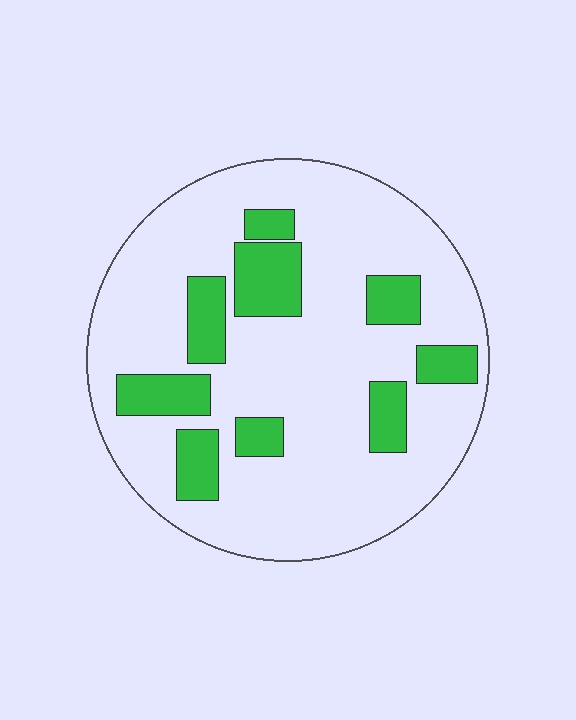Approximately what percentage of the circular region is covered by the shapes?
Approximately 20%.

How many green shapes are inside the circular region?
9.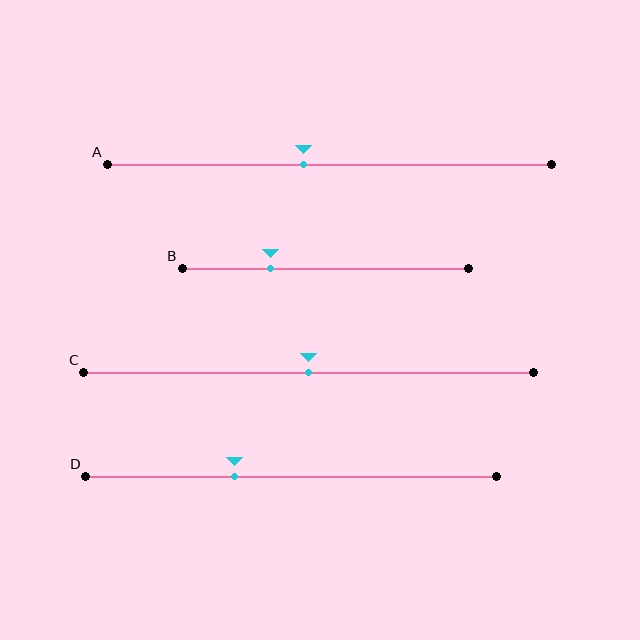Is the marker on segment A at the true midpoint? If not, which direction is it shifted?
No, the marker on segment A is shifted to the left by about 6% of the segment length.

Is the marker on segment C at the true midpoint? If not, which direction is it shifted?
Yes, the marker on segment C is at the true midpoint.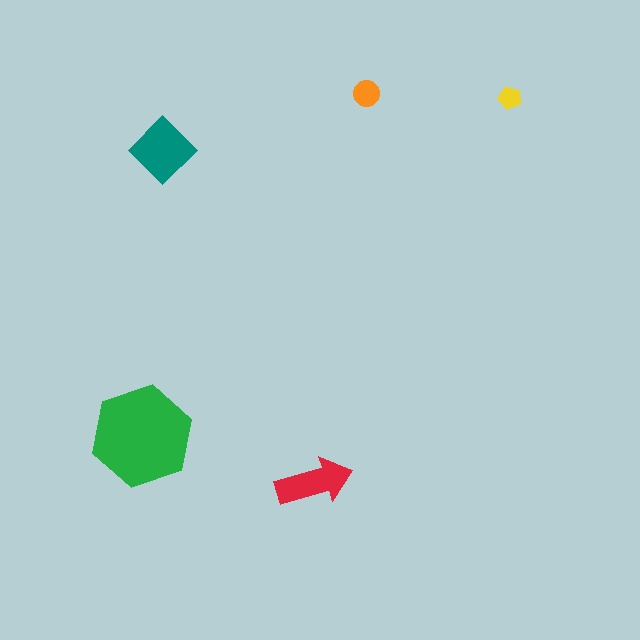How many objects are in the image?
There are 5 objects in the image.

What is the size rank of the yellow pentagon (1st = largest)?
5th.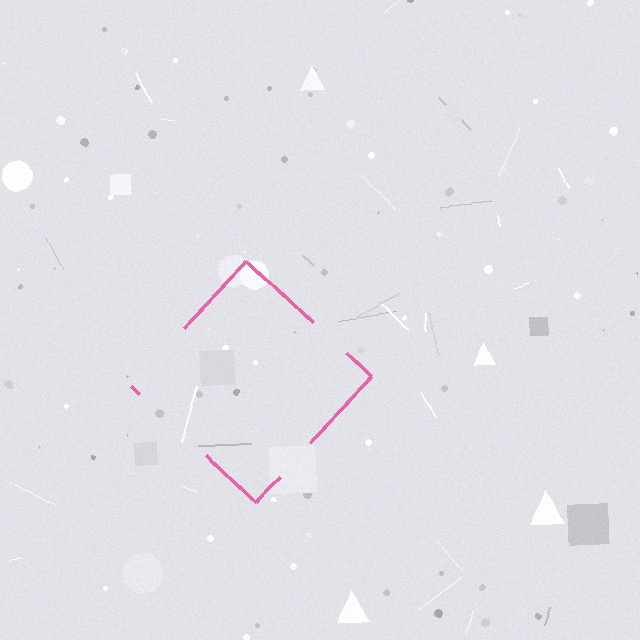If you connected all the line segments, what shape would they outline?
They would outline a diamond.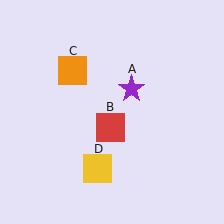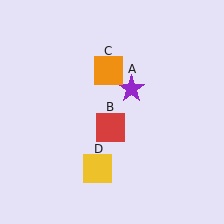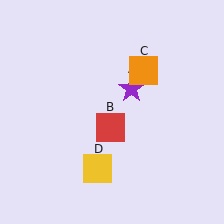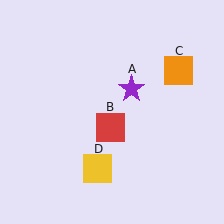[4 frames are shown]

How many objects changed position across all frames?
1 object changed position: orange square (object C).